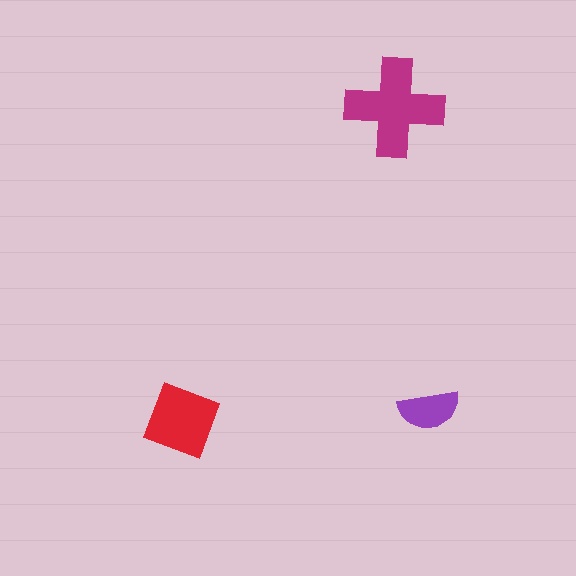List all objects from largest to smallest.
The magenta cross, the red square, the purple semicircle.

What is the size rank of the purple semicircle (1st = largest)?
3rd.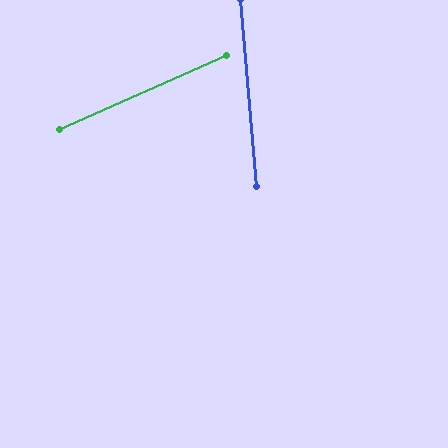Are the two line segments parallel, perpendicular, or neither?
Neither parallel nor perpendicular — they differ by about 71°.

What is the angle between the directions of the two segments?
Approximately 71 degrees.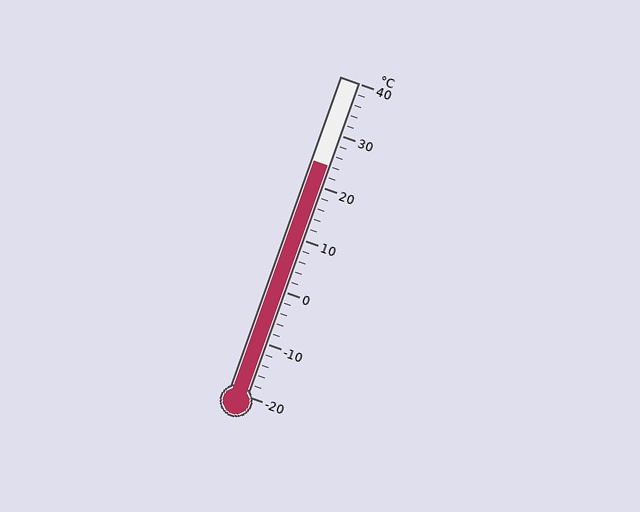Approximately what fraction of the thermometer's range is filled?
The thermometer is filled to approximately 75% of its range.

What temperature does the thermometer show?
The thermometer shows approximately 24°C.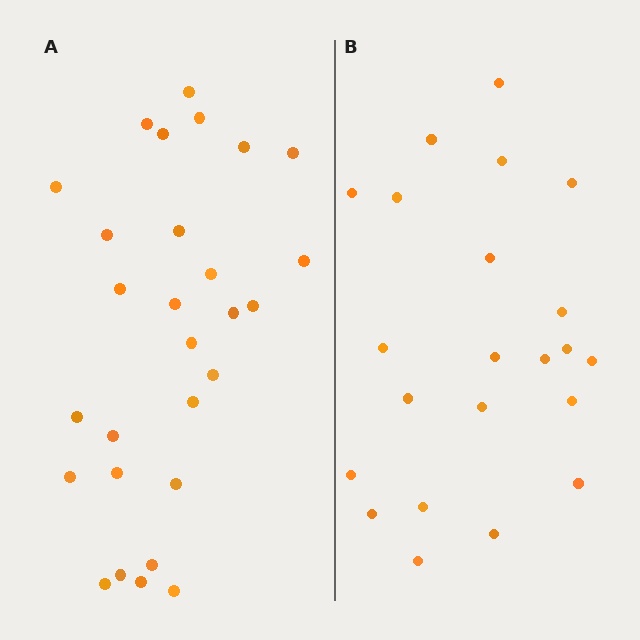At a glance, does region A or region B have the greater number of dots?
Region A (the left region) has more dots.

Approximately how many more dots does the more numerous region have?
Region A has about 6 more dots than region B.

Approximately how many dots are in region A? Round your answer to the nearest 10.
About 30 dots. (The exact count is 28, which rounds to 30.)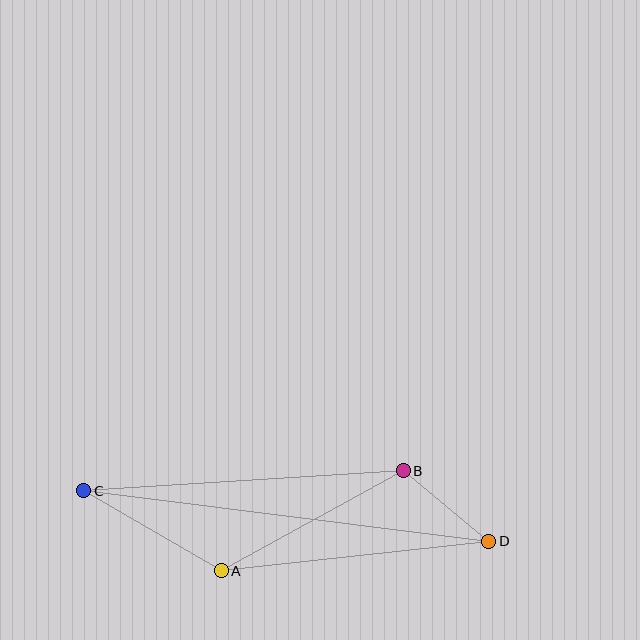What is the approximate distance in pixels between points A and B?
The distance between A and B is approximately 208 pixels.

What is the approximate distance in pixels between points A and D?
The distance between A and D is approximately 269 pixels.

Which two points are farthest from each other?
Points C and D are farthest from each other.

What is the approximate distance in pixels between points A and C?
The distance between A and C is approximately 159 pixels.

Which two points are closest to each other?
Points B and D are closest to each other.